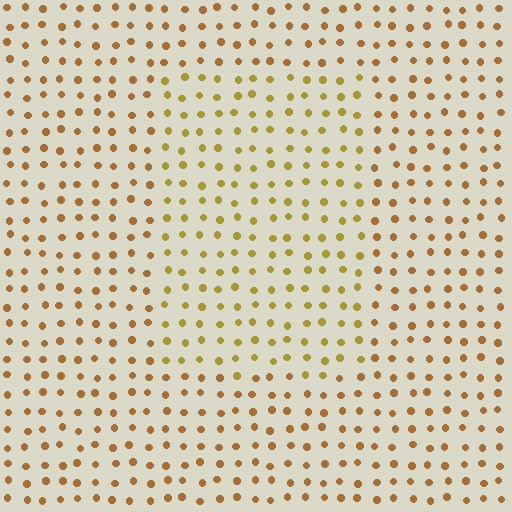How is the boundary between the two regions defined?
The boundary is defined purely by a slight shift in hue (about 22 degrees). Spacing, size, and orientation are identical on both sides.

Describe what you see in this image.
The image is filled with small brown elements in a uniform arrangement. A rectangle-shaped region is visible where the elements are tinted to a slightly different hue, forming a subtle color boundary.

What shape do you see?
I see a rectangle.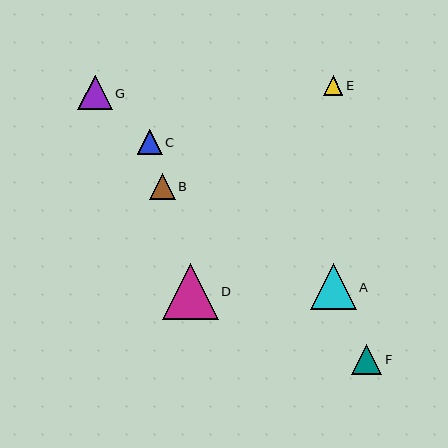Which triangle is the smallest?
Triangle E is the smallest with a size of approximately 20 pixels.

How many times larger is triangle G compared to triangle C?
Triangle G is approximately 1.4 times the size of triangle C.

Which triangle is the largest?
Triangle D is the largest with a size of approximately 56 pixels.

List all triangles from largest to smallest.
From largest to smallest: D, A, G, F, B, C, E.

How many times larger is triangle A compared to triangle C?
Triangle A is approximately 1.9 times the size of triangle C.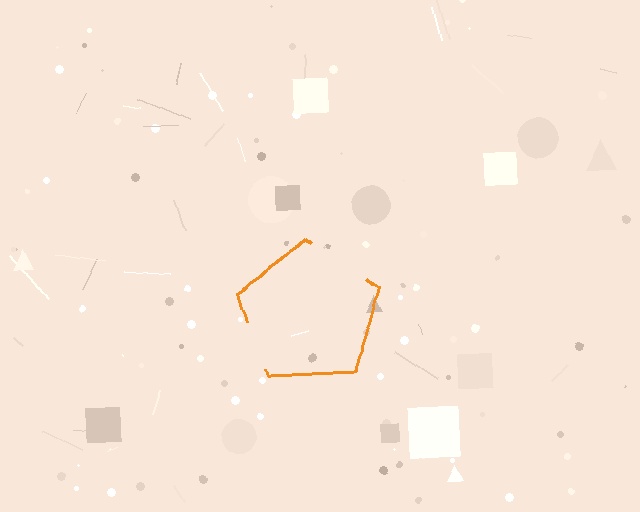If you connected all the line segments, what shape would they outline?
They would outline a pentagon.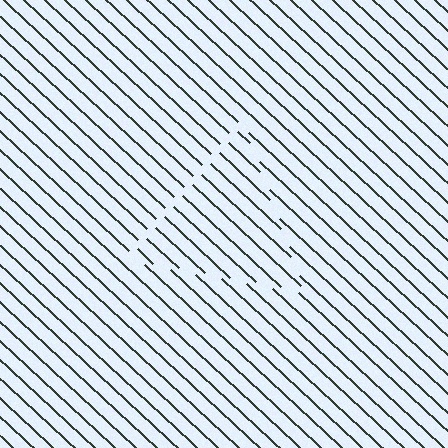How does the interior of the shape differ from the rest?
The interior of the shape contains the same grating, shifted by half a period — the contour is defined by the phase discontinuity where line-ends from the inner and outer gratings abut.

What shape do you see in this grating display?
An illusory triangle. The interior of the shape contains the same grating, shifted by half a period — the contour is defined by the phase discontinuity where line-ends from the inner and outer gratings abut.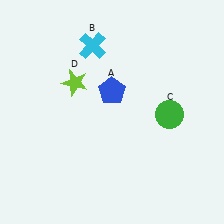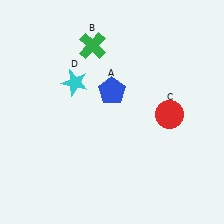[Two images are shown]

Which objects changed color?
B changed from cyan to green. C changed from green to red. D changed from lime to cyan.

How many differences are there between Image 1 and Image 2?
There are 3 differences between the two images.